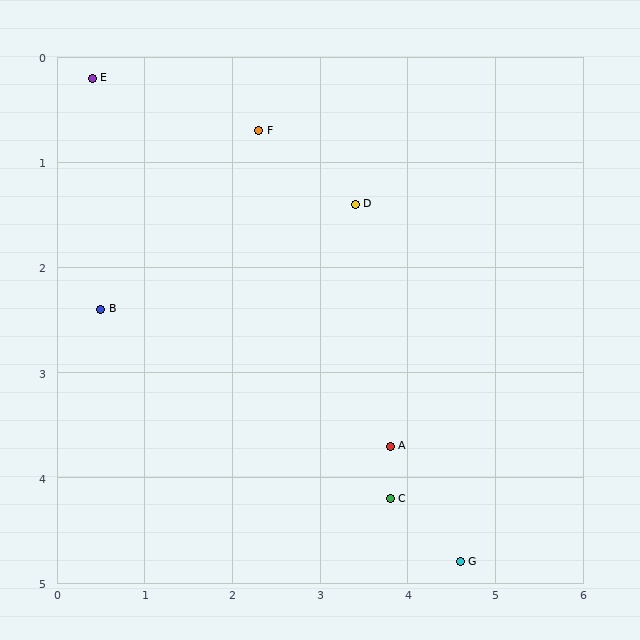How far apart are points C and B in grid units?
Points C and B are about 3.8 grid units apart.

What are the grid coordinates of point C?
Point C is at approximately (3.8, 4.2).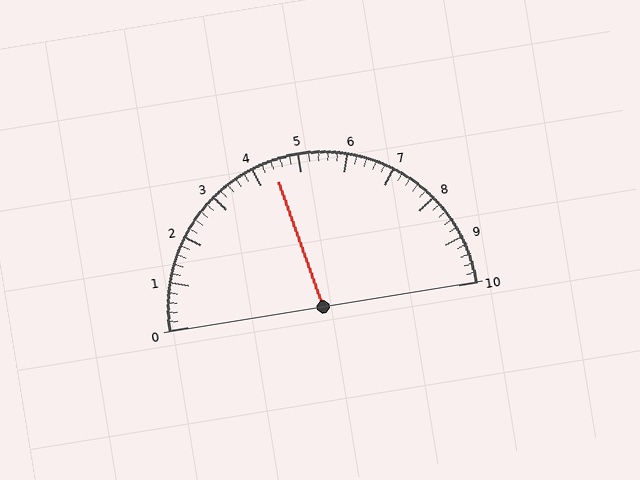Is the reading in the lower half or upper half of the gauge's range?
The reading is in the lower half of the range (0 to 10).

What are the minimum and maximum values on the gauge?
The gauge ranges from 0 to 10.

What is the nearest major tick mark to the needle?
The nearest major tick mark is 4.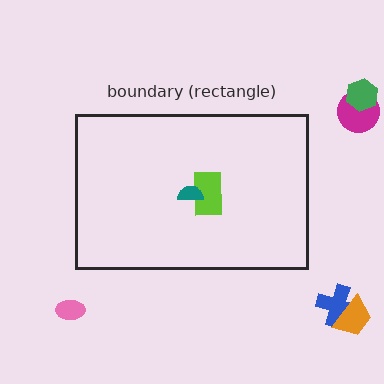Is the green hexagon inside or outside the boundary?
Outside.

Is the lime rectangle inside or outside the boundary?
Inside.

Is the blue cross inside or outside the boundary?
Outside.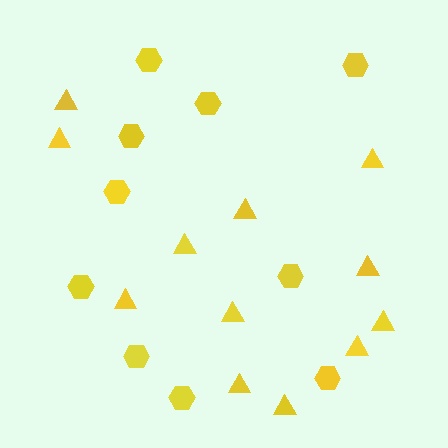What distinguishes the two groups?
There are 2 groups: one group of hexagons (10) and one group of triangles (12).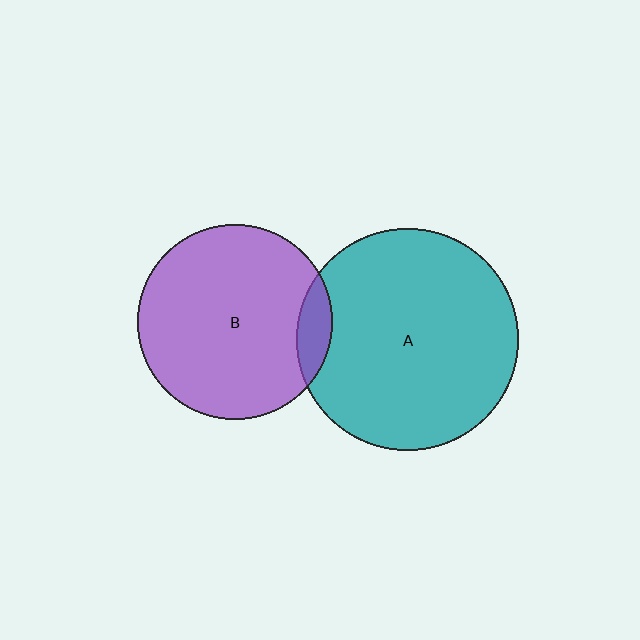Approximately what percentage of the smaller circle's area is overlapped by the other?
Approximately 10%.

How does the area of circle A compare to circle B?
Approximately 1.3 times.